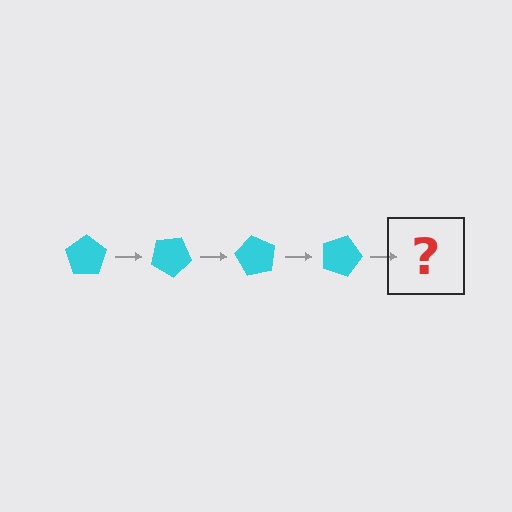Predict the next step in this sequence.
The next step is a cyan pentagon rotated 120 degrees.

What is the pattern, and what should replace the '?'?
The pattern is that the pentagon rotates 30 degrees each step. The '?' should be a cyan pentagon rotated 120 degrees.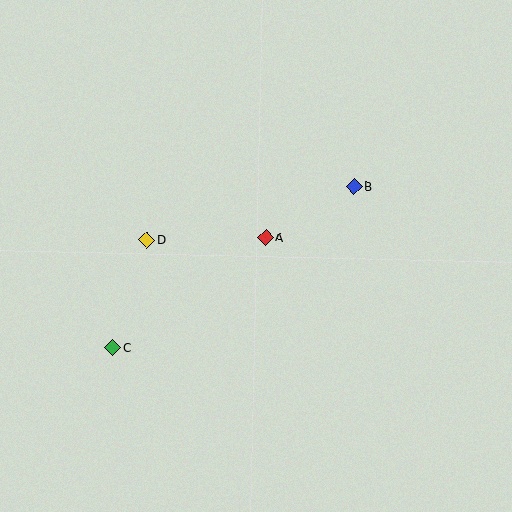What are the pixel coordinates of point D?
Point D is at (147, 240).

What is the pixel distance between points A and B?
The distance between A and B is 102 pixels.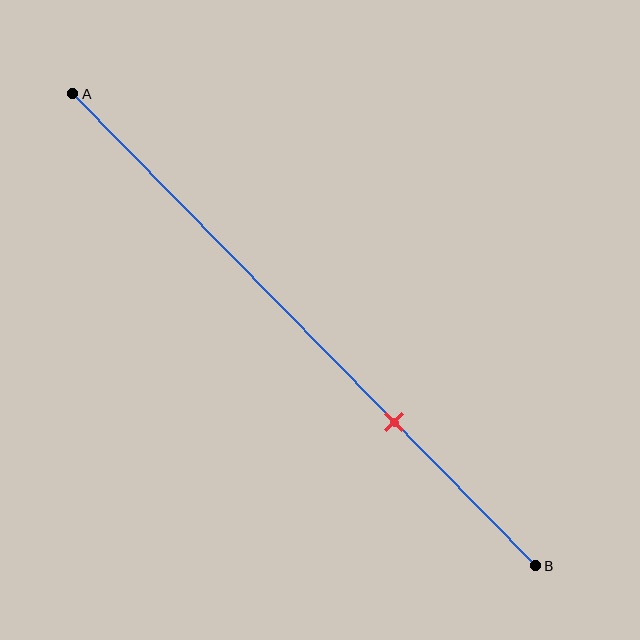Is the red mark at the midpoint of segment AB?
No, the mark is at about 70% from A, not at the 50% midpoint.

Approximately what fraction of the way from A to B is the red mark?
The red mark is approximately 70% of the way from A to B.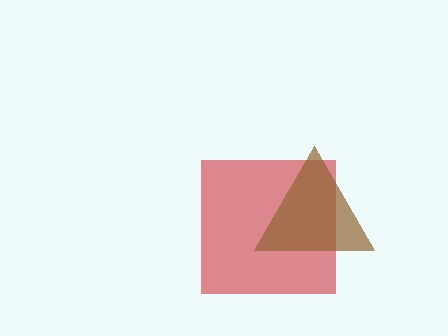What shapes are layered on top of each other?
The layered shapes are: a red square, a brown triangle.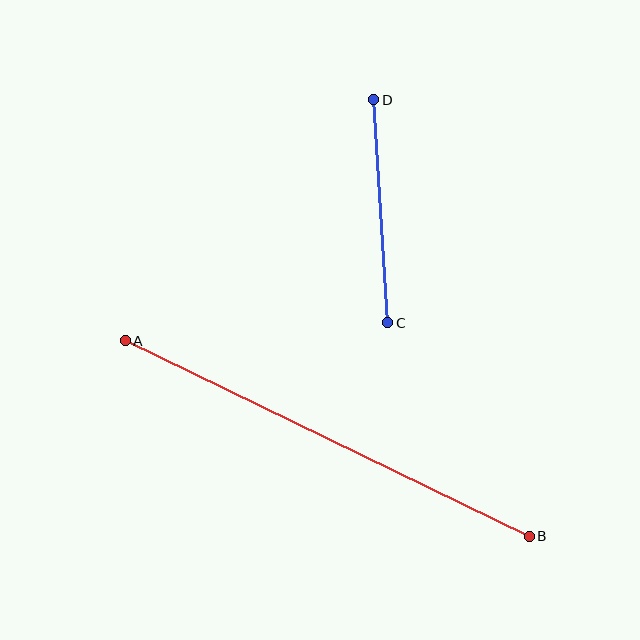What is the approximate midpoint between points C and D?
The midpoint is at approximately (381, 211) pixels.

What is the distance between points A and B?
The distance is approximately 449 pixels.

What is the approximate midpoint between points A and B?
The midpoint is at approximately (327, 439) pixels.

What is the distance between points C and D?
The distance is approximately 223 pixels.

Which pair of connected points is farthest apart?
Points A and B are farthest apart.